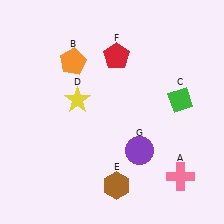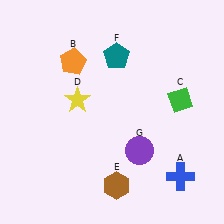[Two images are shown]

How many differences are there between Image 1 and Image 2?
There are 2 differences between the two images.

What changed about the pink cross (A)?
In Image 1, A is pink. In Image 2, it changed to blue.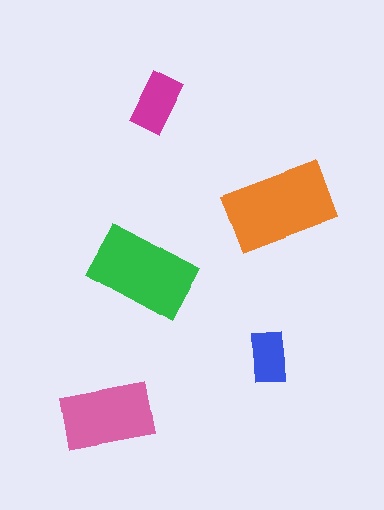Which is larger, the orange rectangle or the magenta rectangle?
The orange one.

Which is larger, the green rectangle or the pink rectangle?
The green one.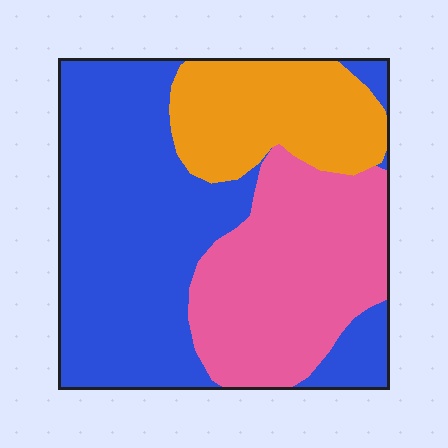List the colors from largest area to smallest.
From largest to smallest: blue, pink, orange.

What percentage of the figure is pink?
Pink takes up between a quarter and a half of the figure.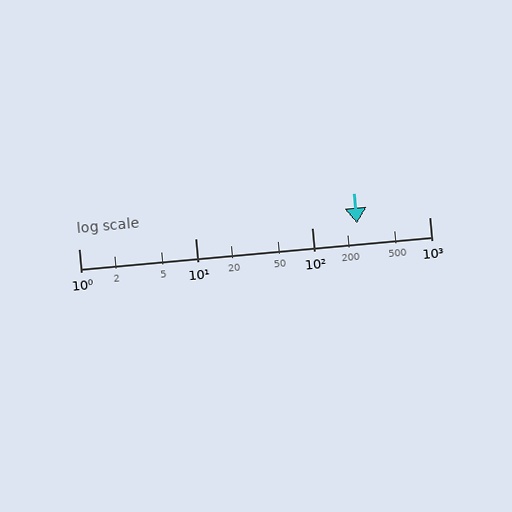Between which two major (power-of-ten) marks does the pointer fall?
The pointer is between 100 and 1000.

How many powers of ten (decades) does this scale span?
The scale spans 3 decades, from 1 to 1000.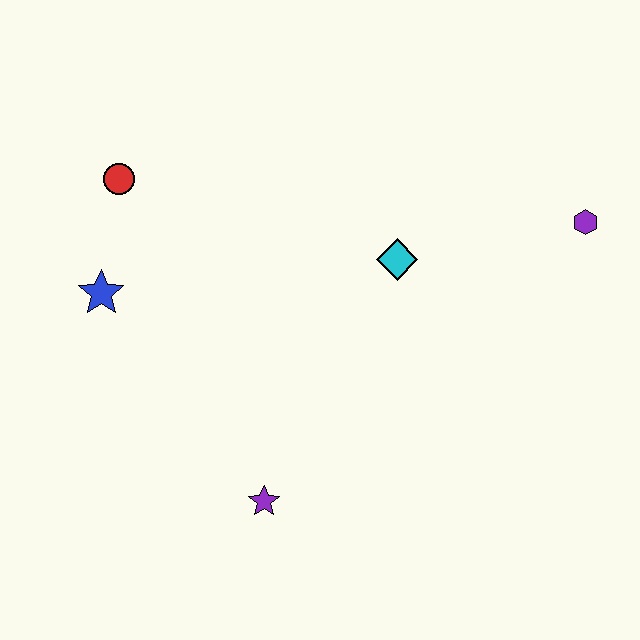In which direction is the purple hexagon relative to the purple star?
The purple hexagon is to the right of the purple star.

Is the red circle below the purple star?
No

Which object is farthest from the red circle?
The purple hexagon is farthest from the red circle.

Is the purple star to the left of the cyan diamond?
Yes